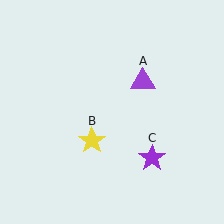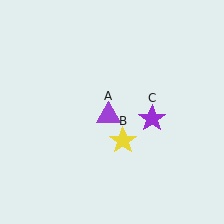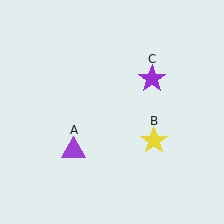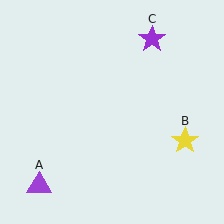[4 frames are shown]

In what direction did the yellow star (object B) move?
The yellow star (object B) moved right.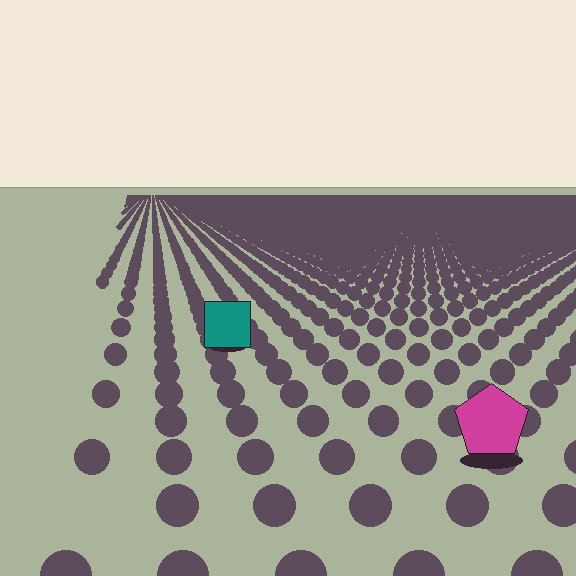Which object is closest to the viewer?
The magenta pentagon is closest. The texture marks near it are larger and more spread out.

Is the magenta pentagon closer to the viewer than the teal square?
Yes. The magenta pentagon is closer — you can tell from the texture gradient: the ground texture is coarser near it.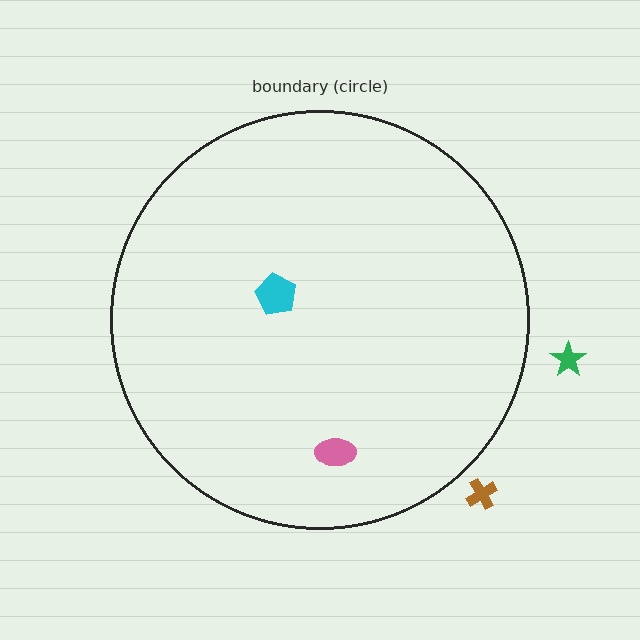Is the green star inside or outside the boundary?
Outside.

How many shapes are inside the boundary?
2 inside, 2 outside.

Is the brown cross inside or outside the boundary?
Outside.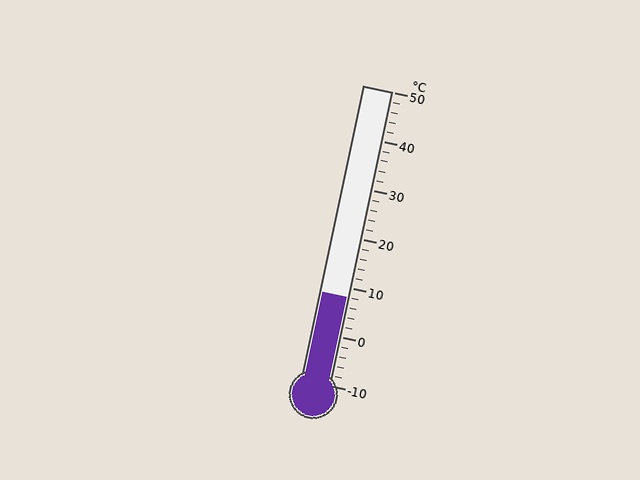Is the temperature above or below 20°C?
The temperature is below 20°C.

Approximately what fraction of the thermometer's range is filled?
The thermometer is filled to approximately 30% of its range.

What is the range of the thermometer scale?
The thermometer scale ranges from -10°C to 50°C.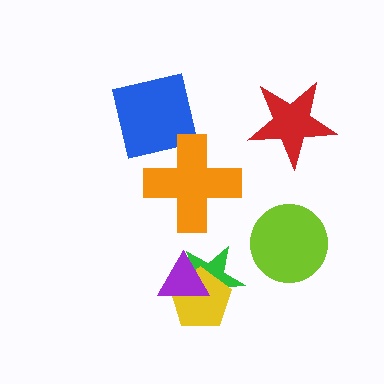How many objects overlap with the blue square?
0 objects overlap with the blue square.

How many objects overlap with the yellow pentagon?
2 objects overlap with the yellow pentagon.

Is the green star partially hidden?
Yes, it is partially covered by another shape.